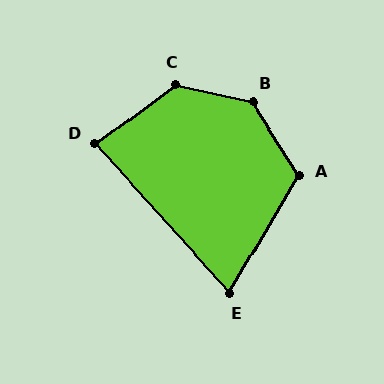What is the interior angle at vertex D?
Approximately 84 degrees (acute).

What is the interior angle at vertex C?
Approximately 131 degrees (obtuse).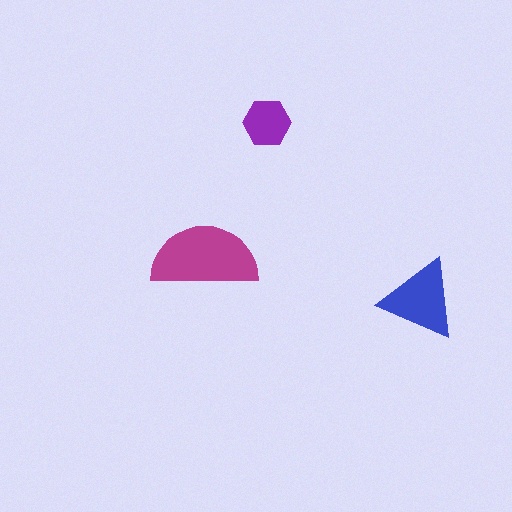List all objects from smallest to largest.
The purple hexagon, the blue triangle, the magenta semicircle.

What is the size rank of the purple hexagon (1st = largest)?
3rd.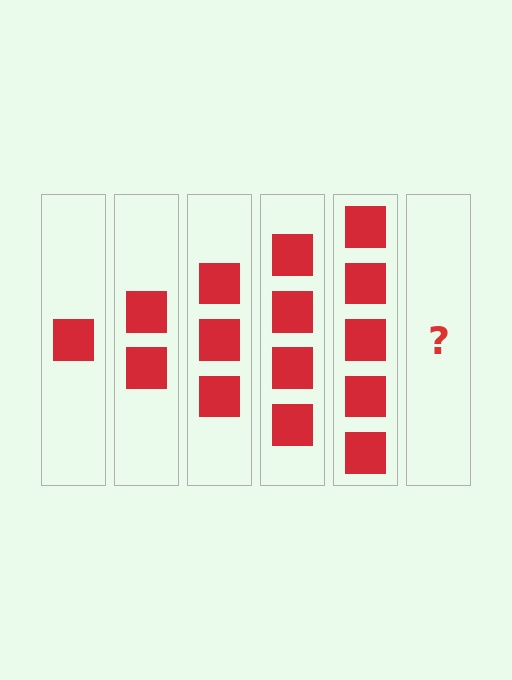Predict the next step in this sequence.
The next step is 6 squares.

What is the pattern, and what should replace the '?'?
The pattern is that each step adds one more square. The '?' should be 6 squares.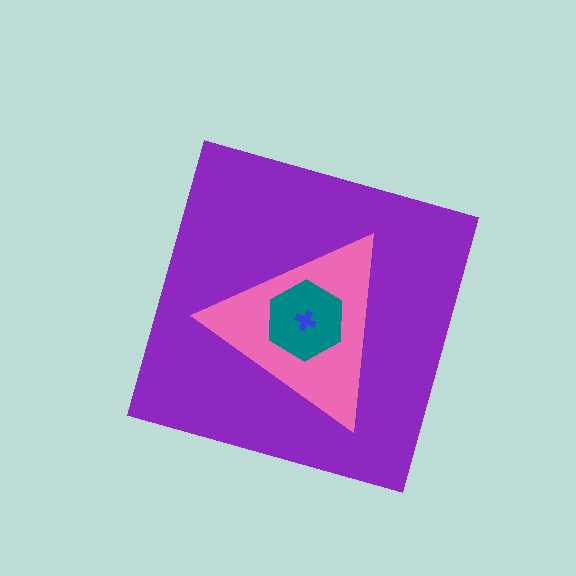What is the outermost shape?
The purple diamond.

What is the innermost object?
The blue cross.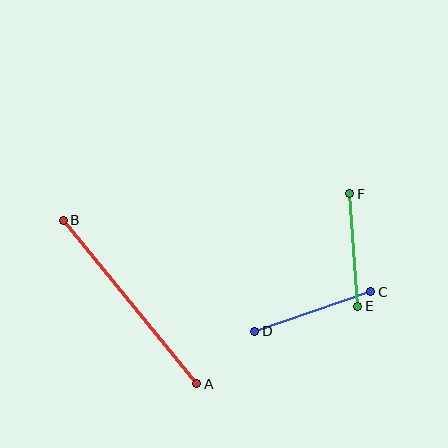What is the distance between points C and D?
The distance is approximately 123 pixels.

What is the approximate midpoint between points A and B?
The midpoint is at approximately (130, 302) pixels.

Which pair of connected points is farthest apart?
Points A and B are farthest apart.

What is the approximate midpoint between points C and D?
The midpoint is at approximately (313, 311) pixels.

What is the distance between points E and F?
The distance is approximately 113 pixels.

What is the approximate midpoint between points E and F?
The midpoint is at approximately (354, 250) pixels.